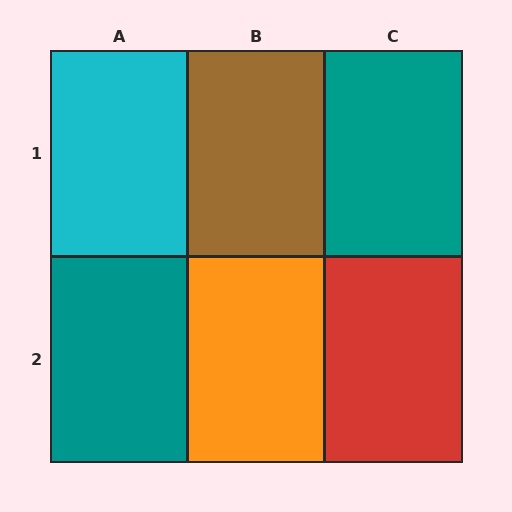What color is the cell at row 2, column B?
Orange.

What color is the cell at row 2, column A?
Teal.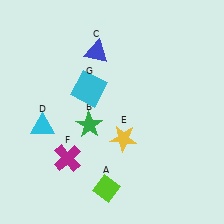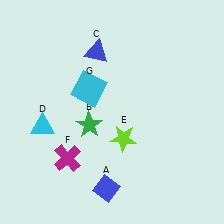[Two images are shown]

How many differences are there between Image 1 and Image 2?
There are 2 differences between the two images.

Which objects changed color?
A changed from lime to blue. E changed from yellow to lime.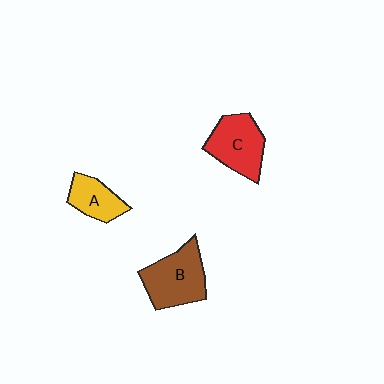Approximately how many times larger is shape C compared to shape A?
Approximately 1.5 times.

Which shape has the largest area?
Shape B (brown).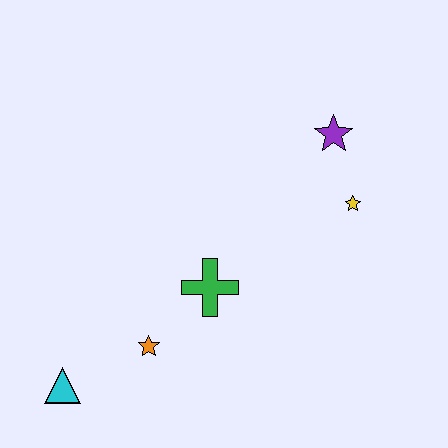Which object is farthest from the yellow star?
The cyan triangle is farthest from the yellow star.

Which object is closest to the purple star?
The yellow star is closest to the purple star.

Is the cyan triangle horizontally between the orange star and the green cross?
No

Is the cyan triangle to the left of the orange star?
Yes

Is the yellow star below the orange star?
No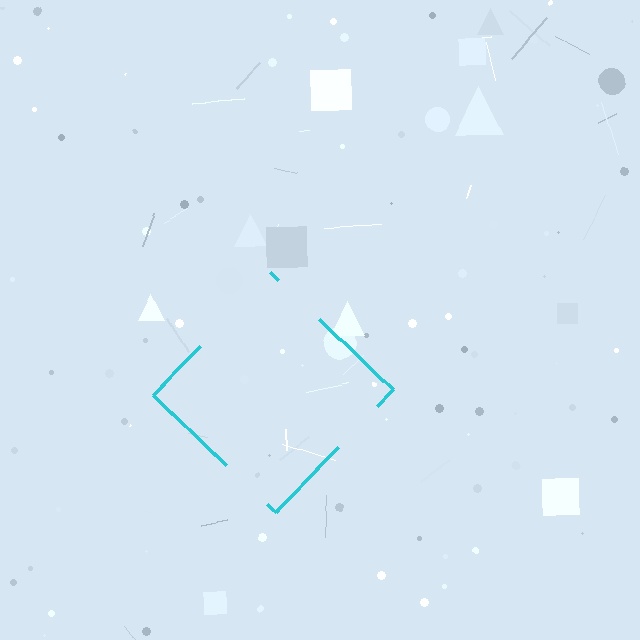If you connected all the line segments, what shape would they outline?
They would outline a diamond.